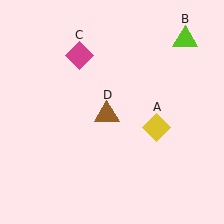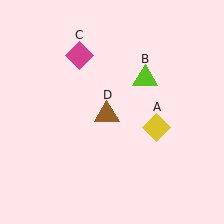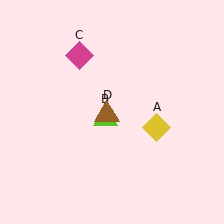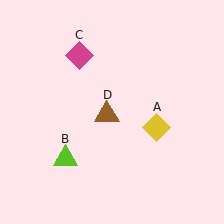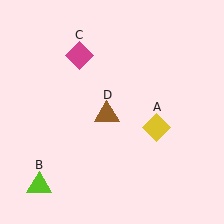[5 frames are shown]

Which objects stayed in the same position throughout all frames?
Yellow diamond (object A) and magenta diamond (object C) and brown triangle (object D) remained stationary.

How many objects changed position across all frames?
1 object changed position: lime triangle (object B).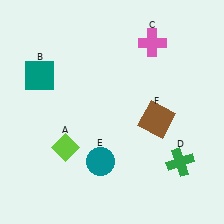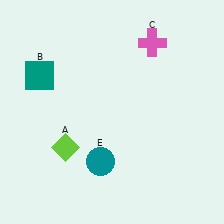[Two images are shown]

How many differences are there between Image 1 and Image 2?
There are 2 differences between the two images.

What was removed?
The brown square (F), the green cross (D) were removed in Image 2.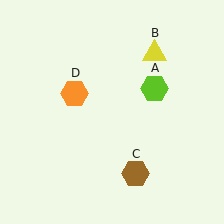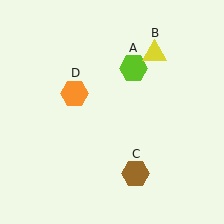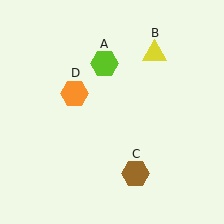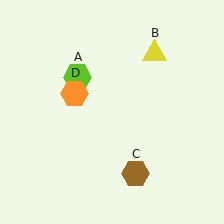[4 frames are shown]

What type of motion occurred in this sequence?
The lime hexagon (object A) rotated counterclockwise around the center of the scene.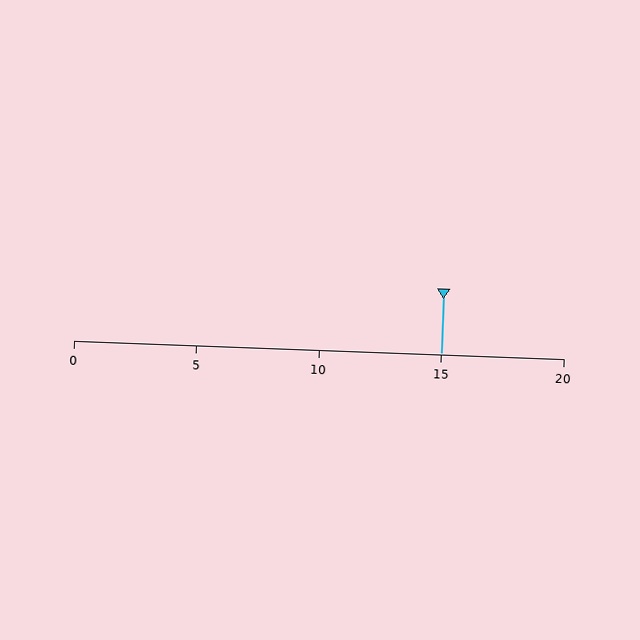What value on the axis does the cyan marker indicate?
The marker indicates approximately 15.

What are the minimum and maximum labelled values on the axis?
The axis runs from 0 to 20.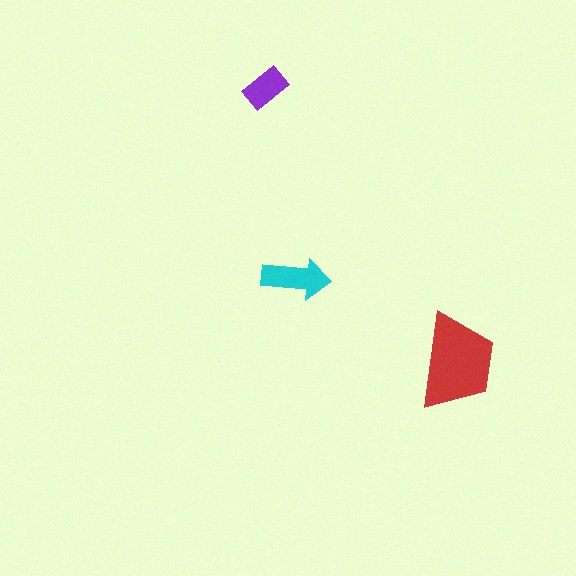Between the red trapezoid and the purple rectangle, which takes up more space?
The red trapezoid.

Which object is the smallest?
The purple rectangle.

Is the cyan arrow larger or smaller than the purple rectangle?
Larger.